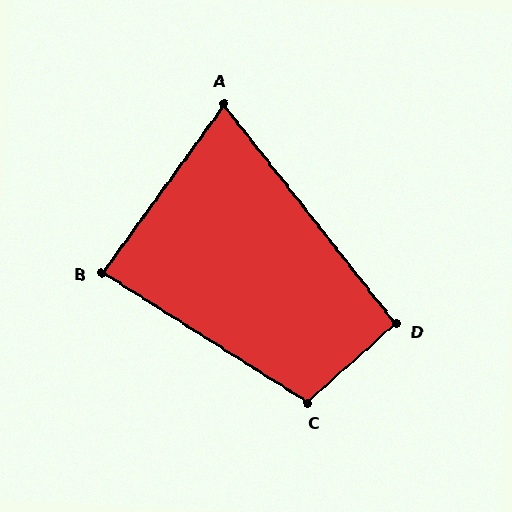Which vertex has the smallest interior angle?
A, at approximately 74 degrees.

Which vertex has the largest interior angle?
C, at approximately 106 degrees.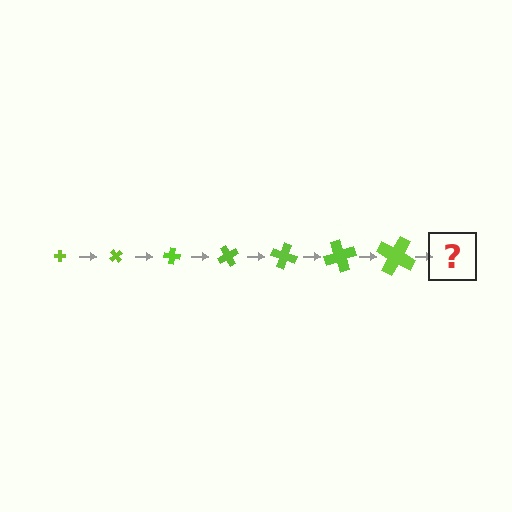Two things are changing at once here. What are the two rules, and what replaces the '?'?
The two rules are that the cross grows larger each step and it rotates 50 degrees each step. The '?' should be a cross, larger than the previous one and rotated 350 degrees from the start.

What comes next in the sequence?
The next element should be a cross, larger than the previous one and rotated 350 degrees from the start.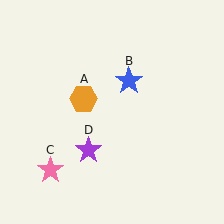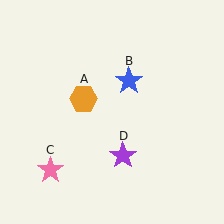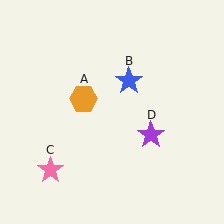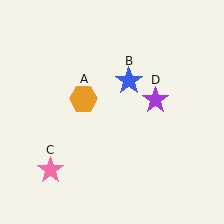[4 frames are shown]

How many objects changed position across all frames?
1 object changed position: purple star (object D).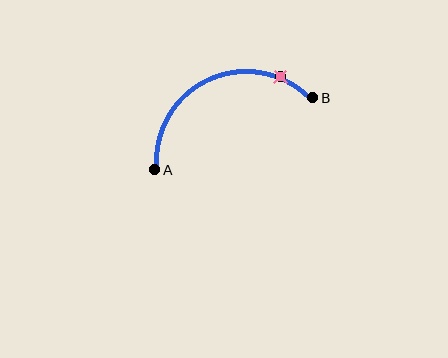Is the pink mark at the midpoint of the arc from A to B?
No. The pink mark lies on the arc but is closer to endpoint B. The arc midpoint would be at the point on the curve equidistant along the arc from both A and B.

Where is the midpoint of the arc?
The arc midpoint is the point on the curve farthest from the straight line joining A and B. It sits above that line.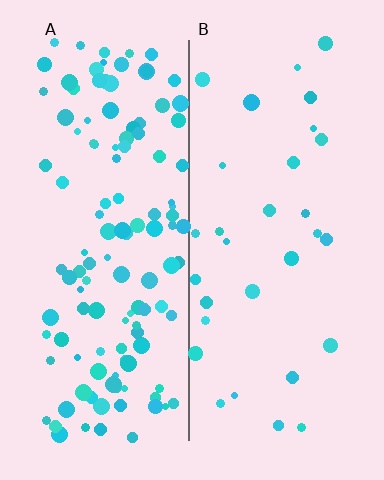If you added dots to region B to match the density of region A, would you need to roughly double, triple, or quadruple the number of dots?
Approximately quadruple.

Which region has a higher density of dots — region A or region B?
A (the left).